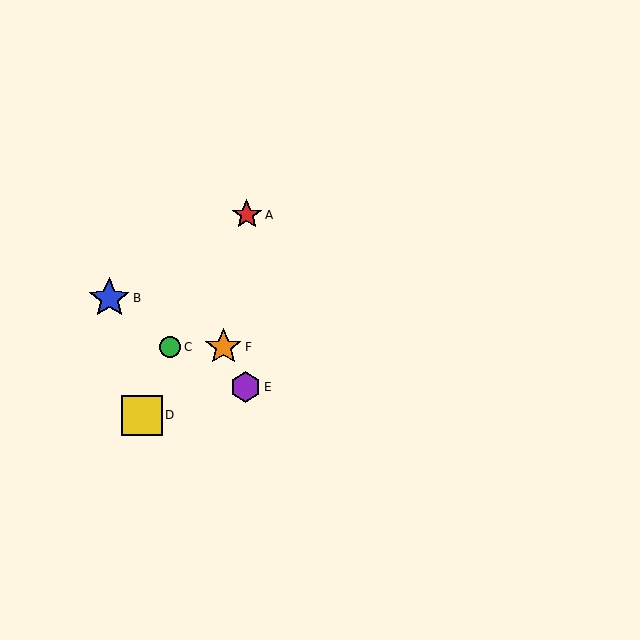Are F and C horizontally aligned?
Yes, both are at y≈347.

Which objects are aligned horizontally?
Objects C, F are aligned horizontally.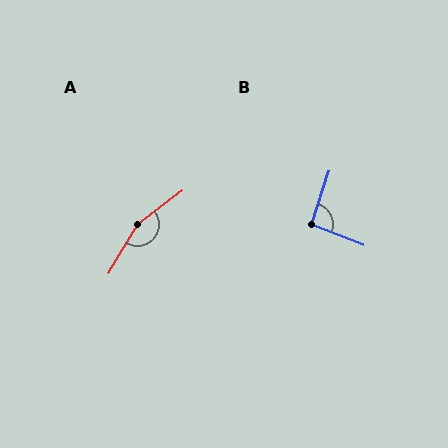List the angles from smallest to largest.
B (93°), A (158°).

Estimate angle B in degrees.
Approximately 93 degrees.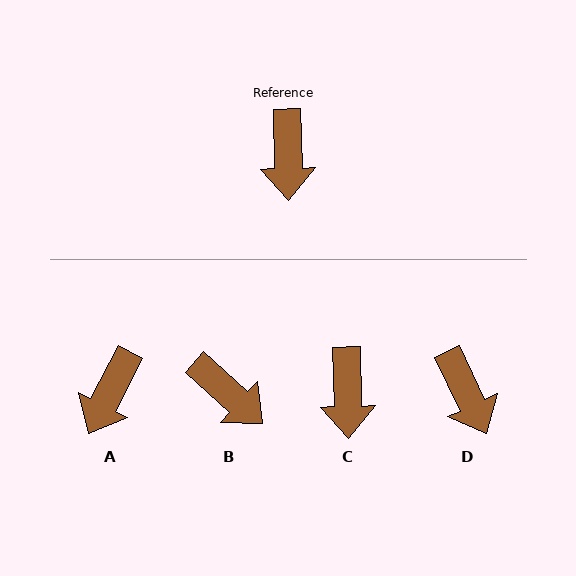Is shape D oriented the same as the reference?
No, it is off by about 24 degrees.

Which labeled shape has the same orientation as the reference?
C.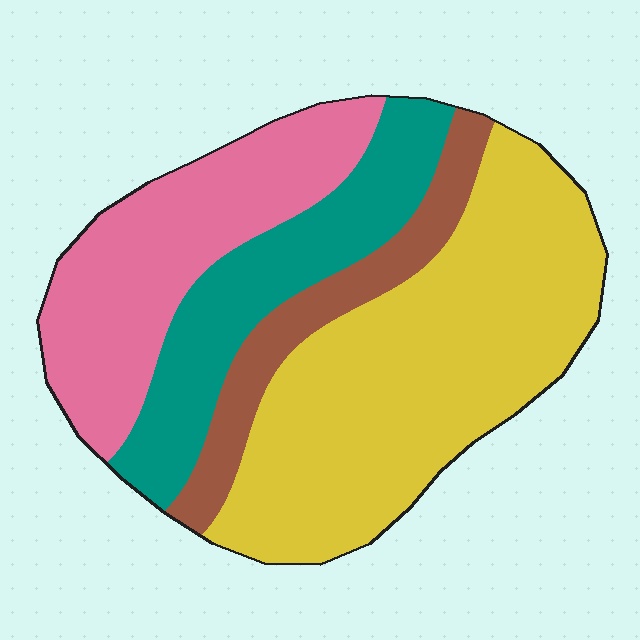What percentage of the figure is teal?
Teal covers around 20% of the figure.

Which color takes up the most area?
Yellow, at roughly 45%.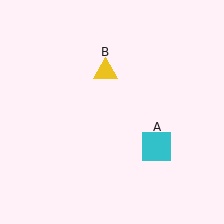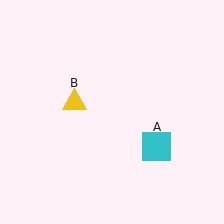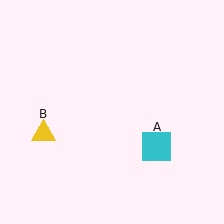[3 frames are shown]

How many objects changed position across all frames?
1 object changed position: yellow triangle (object B).